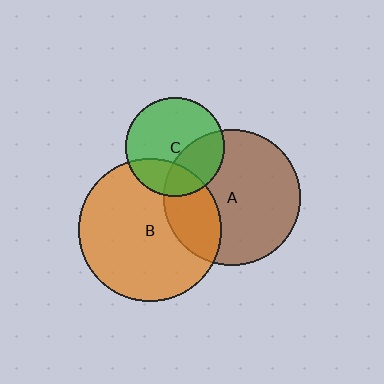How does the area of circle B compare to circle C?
Approximately 2.1 times.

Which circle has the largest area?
Circle B (orange).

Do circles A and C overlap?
Yes.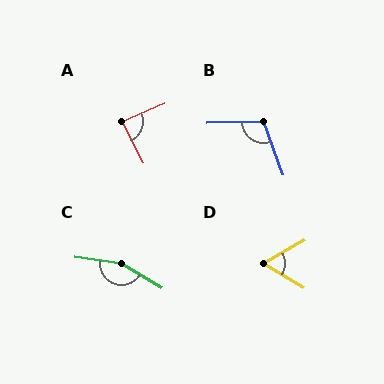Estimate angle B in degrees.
Approximately 108 degrees.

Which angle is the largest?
C, at approximately 156 degrees.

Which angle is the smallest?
D, at approximately 61 degrees.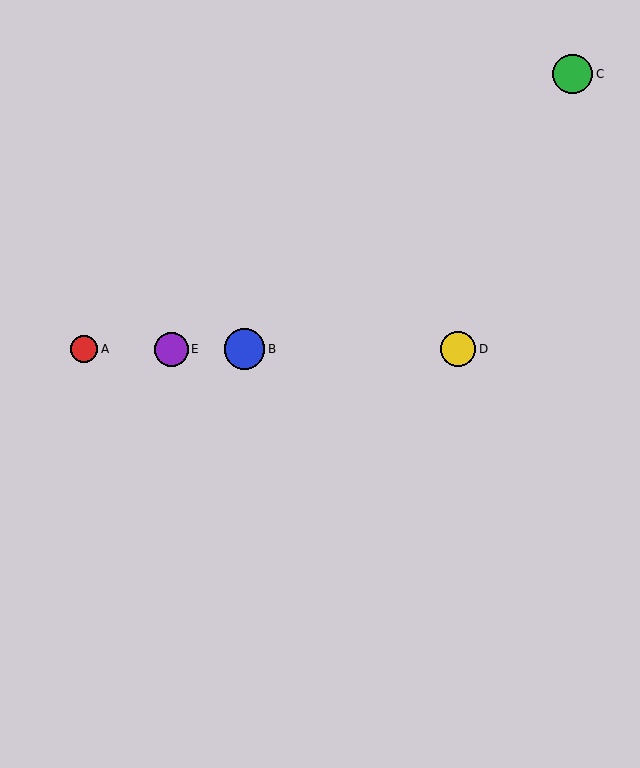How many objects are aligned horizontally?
4 objects (A, B, D, E) are aligned horizontally.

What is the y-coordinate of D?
Object D is at y≈349.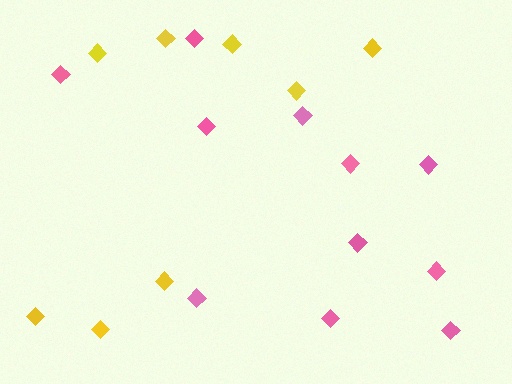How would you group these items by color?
There are 2 groups: one group of pink diamonds (11) and one group of yellow diamonds (8).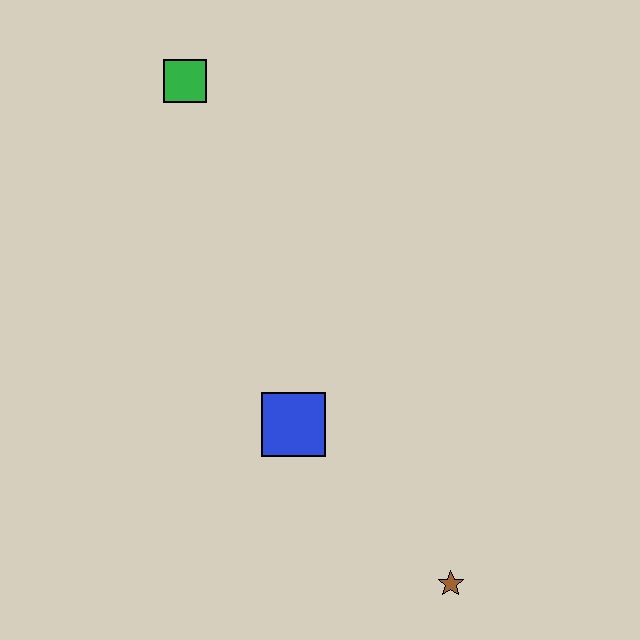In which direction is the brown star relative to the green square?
The brown star is below the green square.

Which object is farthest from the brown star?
The green square is farthest from the brown star.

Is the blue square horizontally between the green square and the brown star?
Yes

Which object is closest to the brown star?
The blue square is closest to the brown star.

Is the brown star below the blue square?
Yes